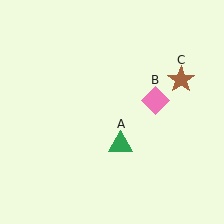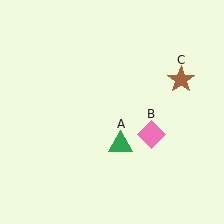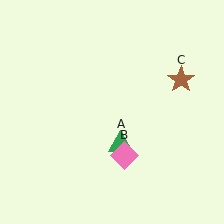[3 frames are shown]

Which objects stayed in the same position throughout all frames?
Green triangle (object A) and brown star (object C) remained stationary.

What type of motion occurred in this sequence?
The pink diamond (object B) rotated clockwise around the center of the scene.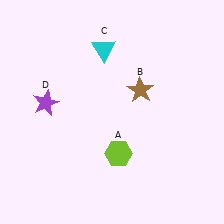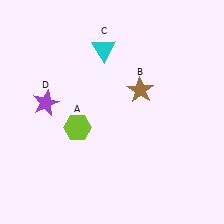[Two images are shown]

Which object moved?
The lime hexagon (A) moved left.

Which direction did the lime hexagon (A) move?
The lime hexagon (A) moved left.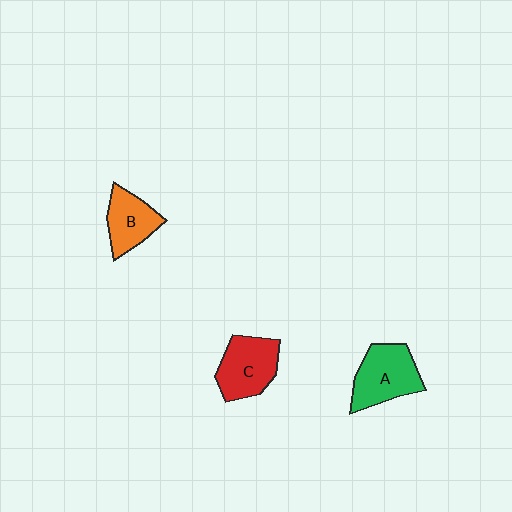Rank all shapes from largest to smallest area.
From largest to smallest: A (green), C (red), B (orange).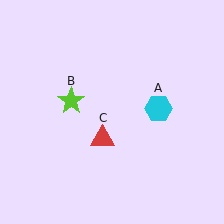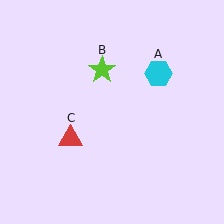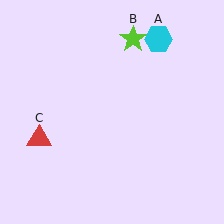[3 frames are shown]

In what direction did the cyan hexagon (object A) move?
The cyan hexagon (object A) moved up.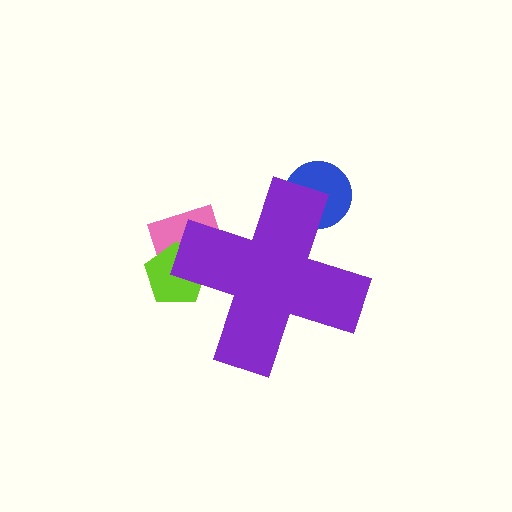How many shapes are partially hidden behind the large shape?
3 shapes are partially hidden.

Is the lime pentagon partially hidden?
Yes, the lime pentagon is partially hidden behind the purple cross.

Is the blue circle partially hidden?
Yes, the blue circle is partially hidden behind the purple cross.